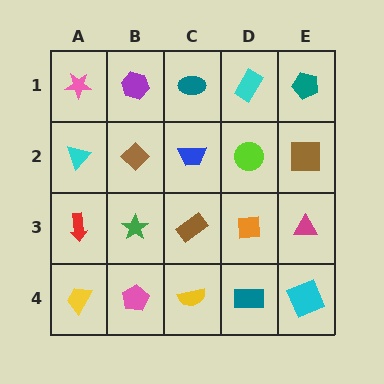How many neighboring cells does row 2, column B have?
4.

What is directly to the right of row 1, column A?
A purple hexagon.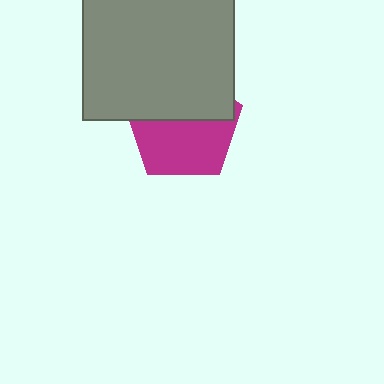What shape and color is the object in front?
The object in front is a gray rectangle.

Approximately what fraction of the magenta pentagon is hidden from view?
Roughly 46% of the magenta pentagon is hidden behind the gray rectangle.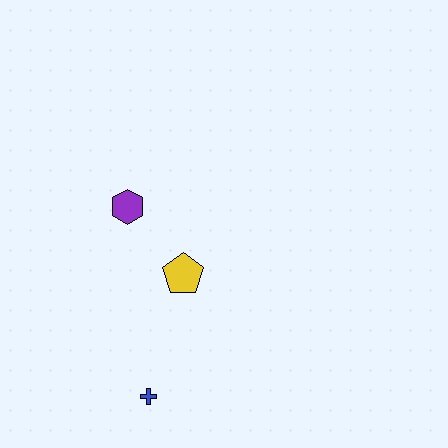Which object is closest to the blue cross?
The yellow pentagon is closest to the blue cross.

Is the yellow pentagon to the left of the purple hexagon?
No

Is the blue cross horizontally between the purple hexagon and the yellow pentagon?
Yes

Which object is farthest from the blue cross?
The purple hexagon is farthest from the blue cross.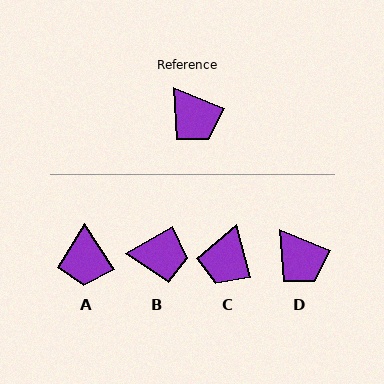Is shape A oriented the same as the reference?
No, it is off by about 35 degrees.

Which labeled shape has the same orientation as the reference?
D.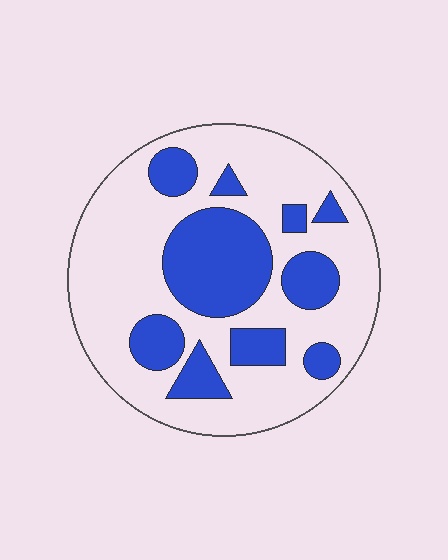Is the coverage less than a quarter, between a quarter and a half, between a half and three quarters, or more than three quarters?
Between a quarter and a half.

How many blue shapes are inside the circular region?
10.